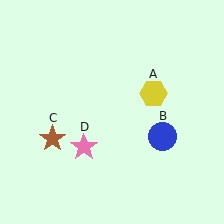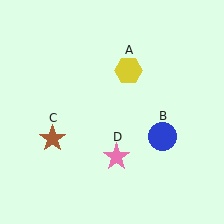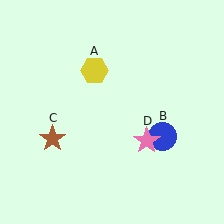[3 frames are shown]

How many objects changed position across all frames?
2 objects changed position: yellow hexagon (object A), pink star (object D).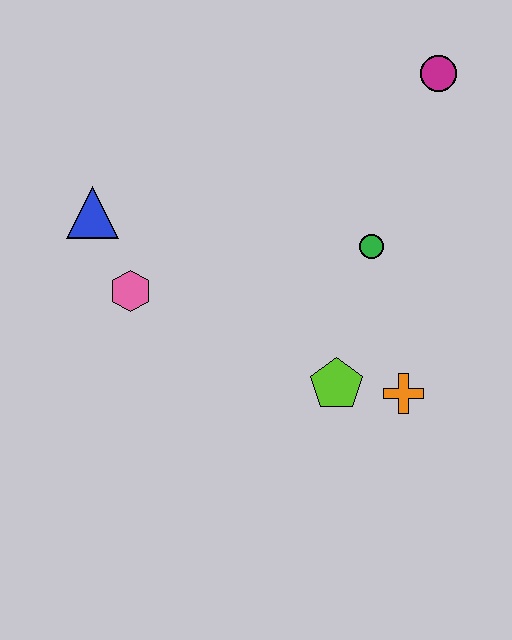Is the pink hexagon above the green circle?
No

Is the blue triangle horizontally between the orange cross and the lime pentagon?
No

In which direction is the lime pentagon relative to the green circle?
The lime pentagon is below the green circle.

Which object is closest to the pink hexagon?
The blue triangle is closest to the pink hexagon.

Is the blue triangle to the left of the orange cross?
Yes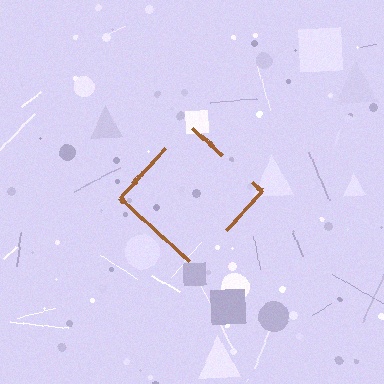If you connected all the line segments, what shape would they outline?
They would outline a diamond.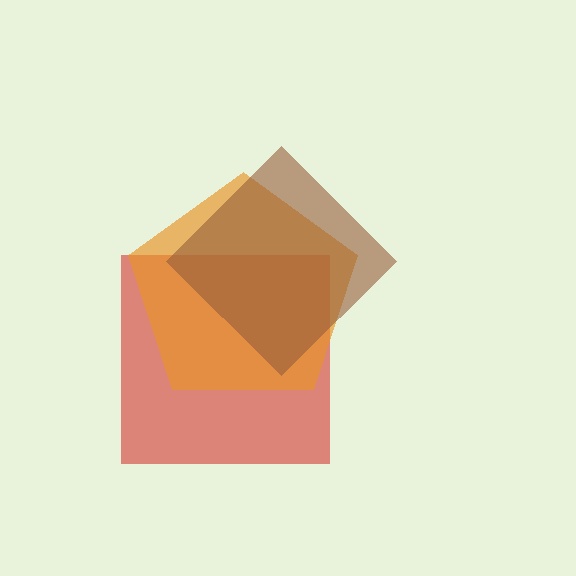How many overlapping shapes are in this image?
There are 3 overlapping shapes in the image.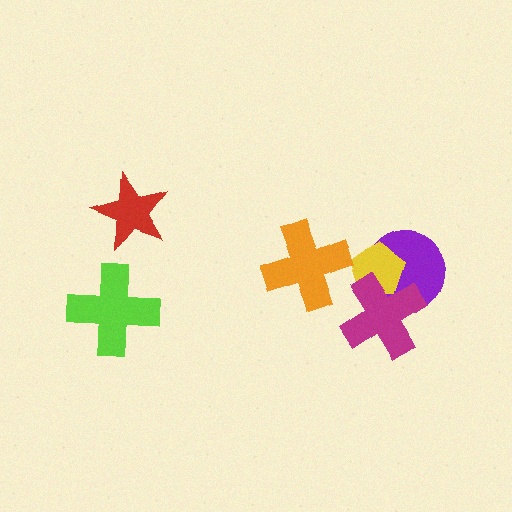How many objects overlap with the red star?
0 objects overlap with the red star.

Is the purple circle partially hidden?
Yes, it is partially covered by another shape.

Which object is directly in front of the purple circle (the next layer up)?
The yellow pentagon is directly in front of the purple circle.